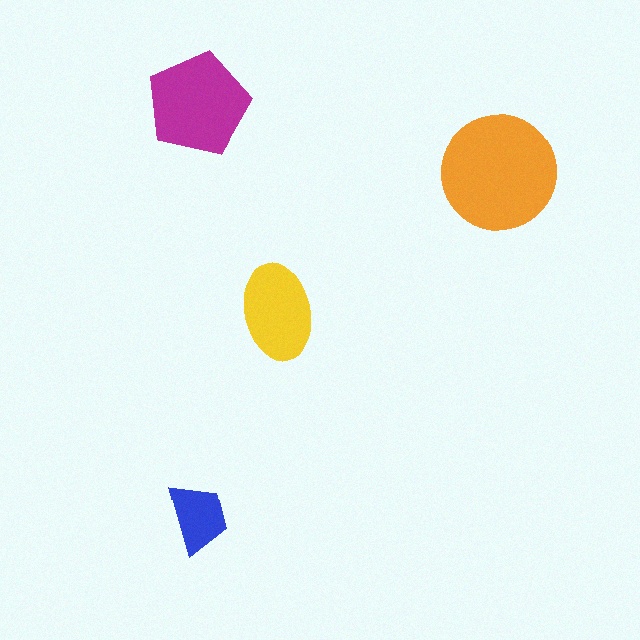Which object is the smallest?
The blue trapezoid.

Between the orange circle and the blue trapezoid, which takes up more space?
The orange circle.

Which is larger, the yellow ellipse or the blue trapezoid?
The yellow ellipse.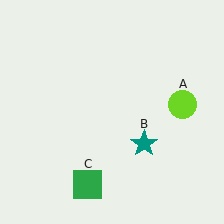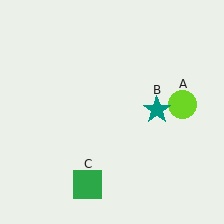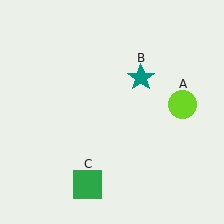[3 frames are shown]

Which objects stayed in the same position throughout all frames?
Lime circle (object A) and green square (object C) remained stationary.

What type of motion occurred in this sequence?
The teal star (object B) rotated counterclockwise around the center of the scene.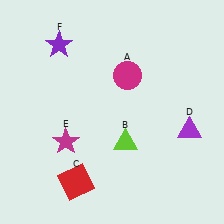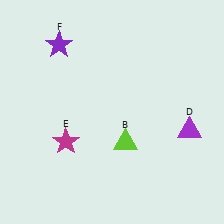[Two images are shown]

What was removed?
The magenta circle (A), the red square (C) were removed in Image 2.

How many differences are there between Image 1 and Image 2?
There are 2 differences between the two images.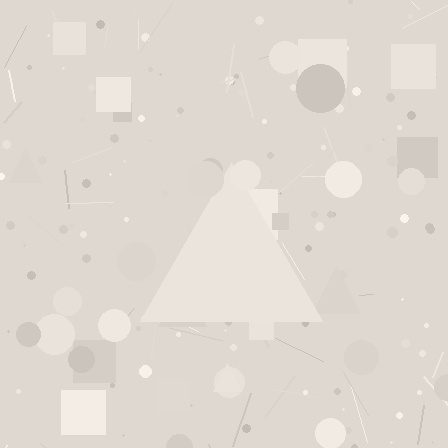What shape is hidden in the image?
A triangle is hidden in the image.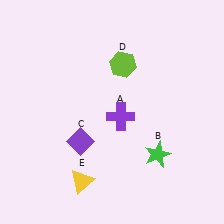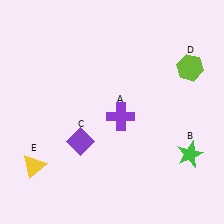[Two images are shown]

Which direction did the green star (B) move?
The green star (B) moved right.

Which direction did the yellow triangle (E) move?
The yellow triangle (E) moved left.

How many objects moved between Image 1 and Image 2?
3 objects moved between the two images.